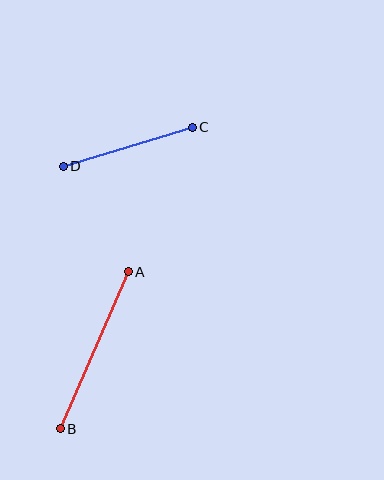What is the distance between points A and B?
The distance is approximately 171 pixels.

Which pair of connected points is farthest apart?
Points A and B are farthest apart.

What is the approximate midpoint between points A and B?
The midpoint is at approximately (94, 350) pixels.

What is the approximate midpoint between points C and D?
The midpoint is at approximately (128, 147) pixels.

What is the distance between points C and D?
The distance is approximately 135 pixels.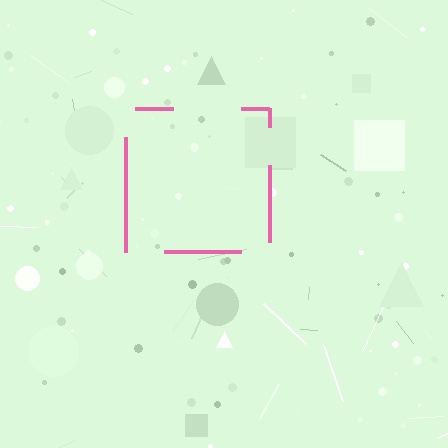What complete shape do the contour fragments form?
The contour fragments form a square.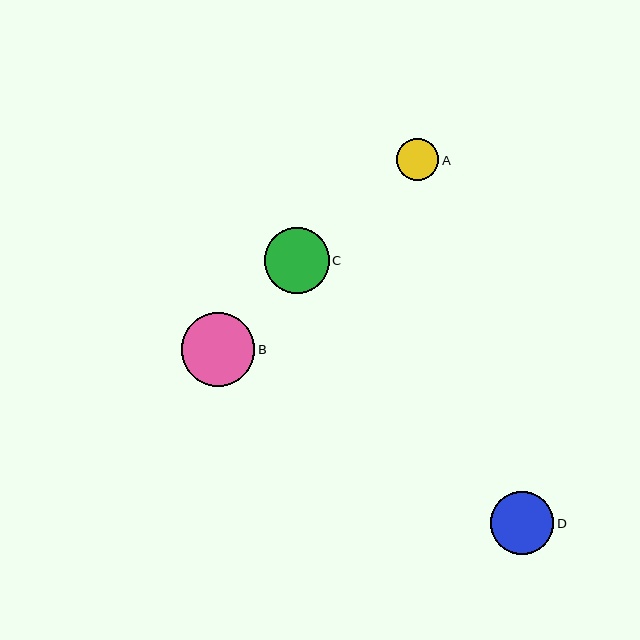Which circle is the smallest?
Circle A is the smallest with a size of approximately 42 pixels.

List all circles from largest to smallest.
From largest to smallest: B, C, D, A.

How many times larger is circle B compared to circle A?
Circle B is approximately 1.8 times the size of circle A.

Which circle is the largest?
Circle B is the largest with a size of approximately 74 pixels.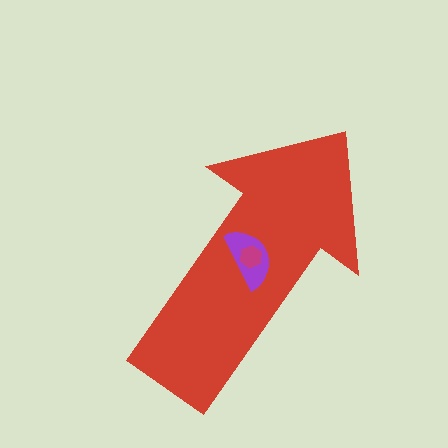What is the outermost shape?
The red arrow.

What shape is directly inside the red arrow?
The purple semicircle.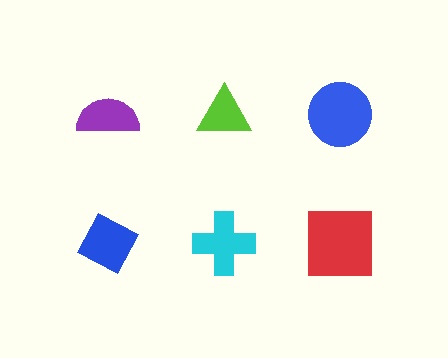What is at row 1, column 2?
A lime triangle.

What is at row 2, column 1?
A blue diamond.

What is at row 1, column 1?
A purple semicircle.